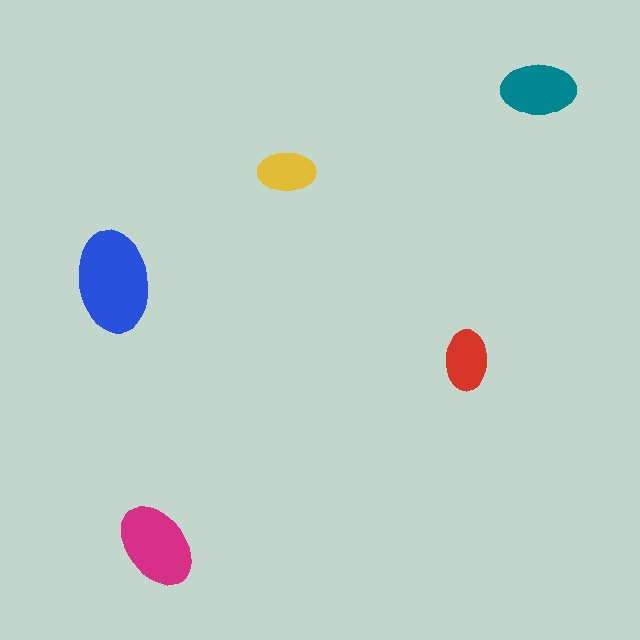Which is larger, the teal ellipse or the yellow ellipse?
The teal one.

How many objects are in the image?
There are 5 objects in the image.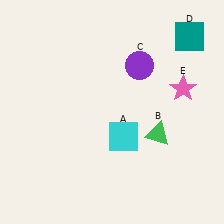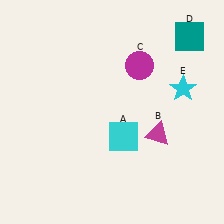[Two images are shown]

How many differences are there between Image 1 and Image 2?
There are 3 differences between the two images.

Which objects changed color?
B changed from green to magenta. C changed from purple to magenta. E changed from pink to cyan.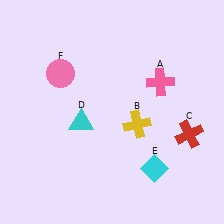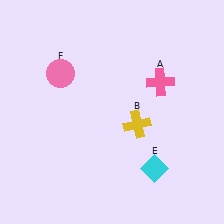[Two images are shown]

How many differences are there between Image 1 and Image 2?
There are 2 differences between the two images.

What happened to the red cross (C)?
The red cross (C) was removed in Image 2. It was in the bottom-right area of Image 1.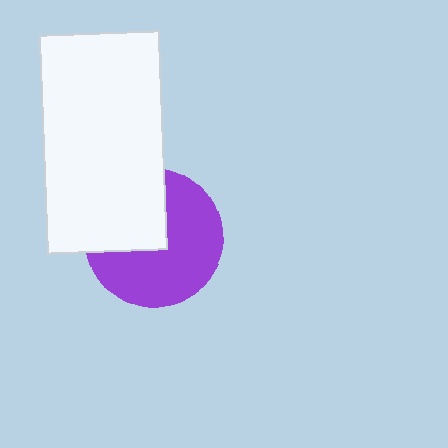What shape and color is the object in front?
The object in front is a white rectangle.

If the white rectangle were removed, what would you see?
You would see the complete purple circle.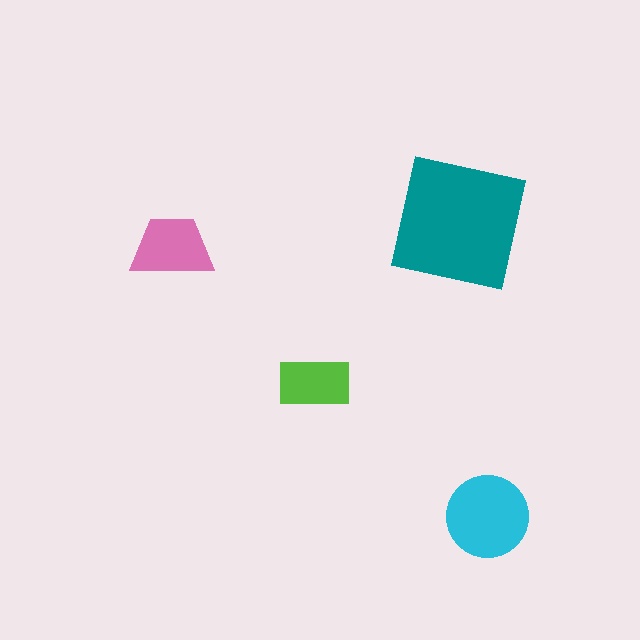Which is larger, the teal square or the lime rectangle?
The teal square.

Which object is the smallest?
The lime rectangle.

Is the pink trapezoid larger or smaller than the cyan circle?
Smaller.